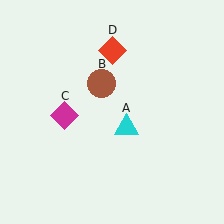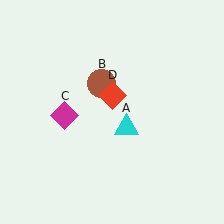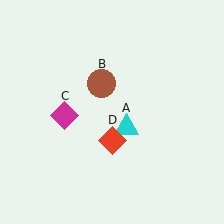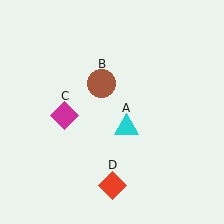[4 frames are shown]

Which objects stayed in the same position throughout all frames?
Cyan triangle (object A) and brown circle (object B) and magenta diamond (object C) remained stationary.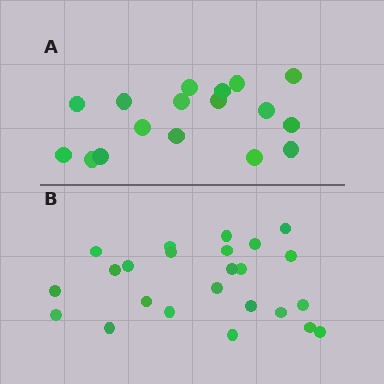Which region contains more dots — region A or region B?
Region B (the bottom region) has more dots.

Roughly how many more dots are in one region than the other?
Region B has roughly 8 or so more dots than region A.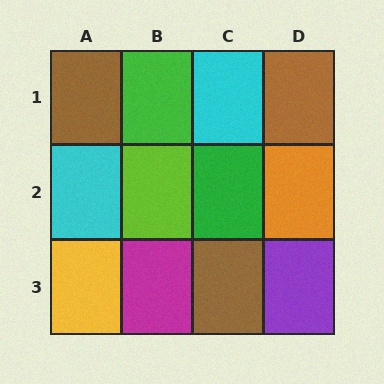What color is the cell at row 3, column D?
Purple.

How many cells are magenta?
1 cell is magenta.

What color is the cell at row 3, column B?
Magenta.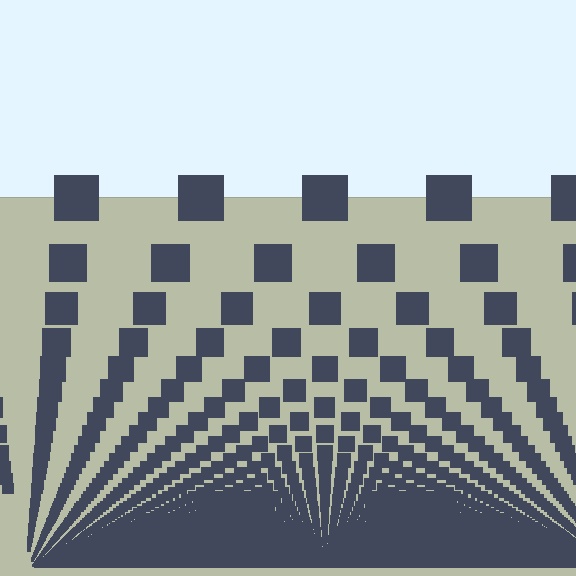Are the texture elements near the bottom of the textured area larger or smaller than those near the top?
Smaller. The gradient is inverted — elements near the bottom are smaller and denser.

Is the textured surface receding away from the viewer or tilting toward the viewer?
The surface appears to tilt toward the viewer. Texture elements get larger and sparser toward the top.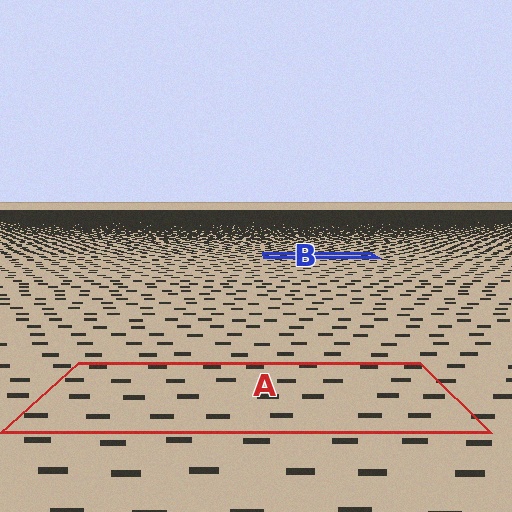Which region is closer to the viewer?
Region A is closer. The texture elements there are larger and more spread out.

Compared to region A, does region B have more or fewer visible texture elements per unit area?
Region B has more texture elements per unit area — they are packed more densely because it is farther away.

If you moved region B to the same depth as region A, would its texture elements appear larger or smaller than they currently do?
They would appear larger. At a closer depth, the same texture elements are projected at a bigger on-screen size.